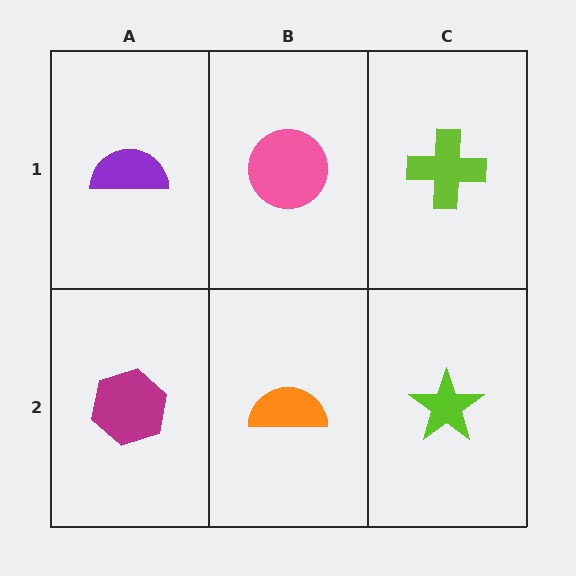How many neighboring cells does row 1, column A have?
2.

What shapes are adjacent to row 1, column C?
A lime star (row 2, column C), a pink circle (row 1, column B).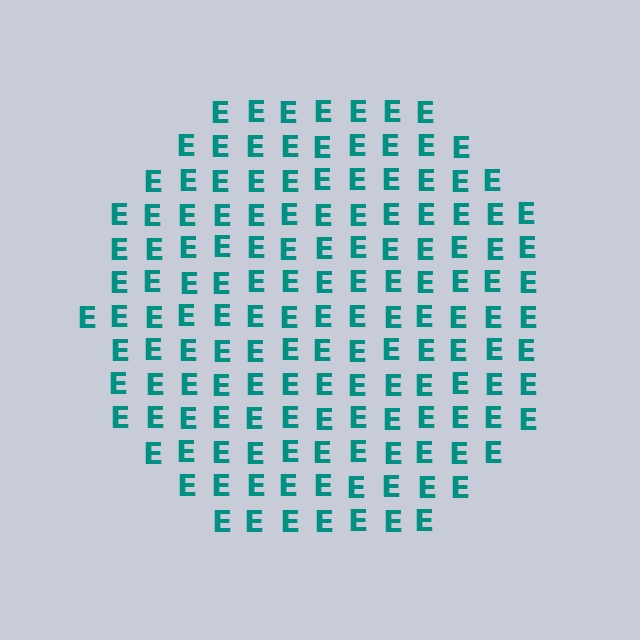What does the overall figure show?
The overall figure shows a circle.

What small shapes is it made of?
It is made of small letter E's.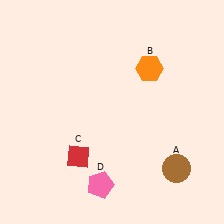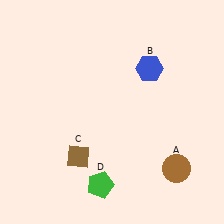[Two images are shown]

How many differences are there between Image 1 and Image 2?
There are 3 differences between the two images.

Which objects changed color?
B changed from orange to blue. C changed from red to brown. D changed from pink to green.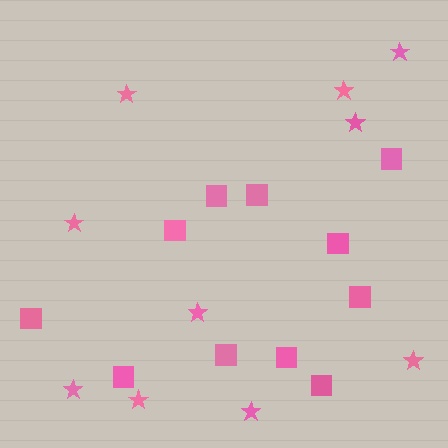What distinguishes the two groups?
There are 2 groups: one group of squares (11) and one group of stars (10).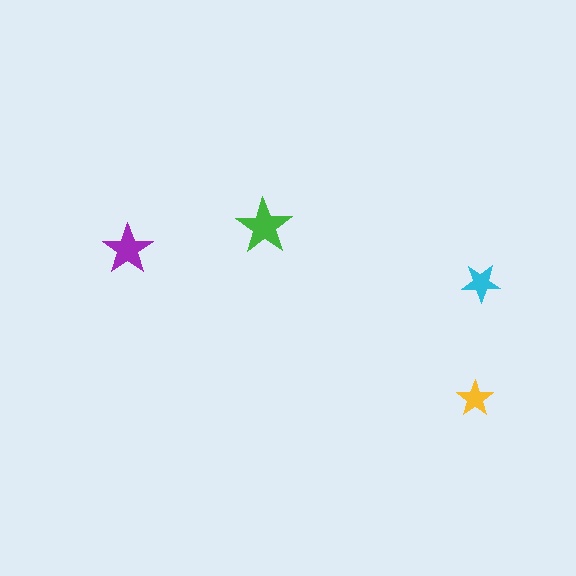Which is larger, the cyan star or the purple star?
The purple one.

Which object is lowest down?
The yellow star is bottommost.